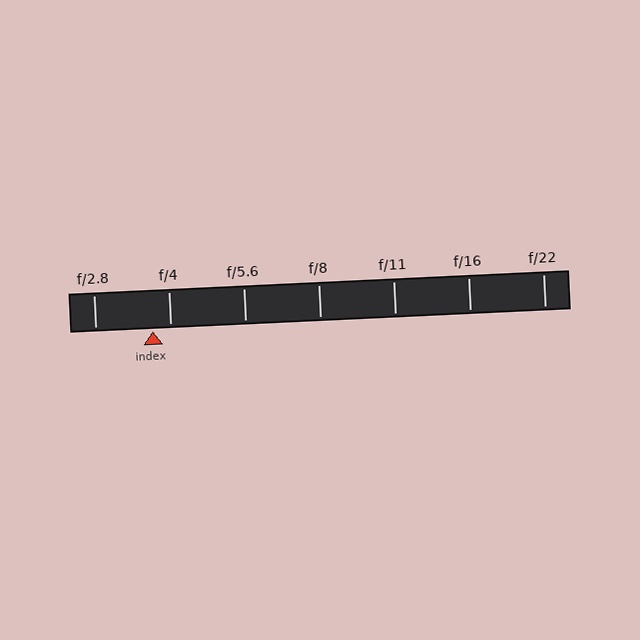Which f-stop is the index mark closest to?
The index mark is closest to f/4.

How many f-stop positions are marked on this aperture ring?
There are 7 f-stop positions marked.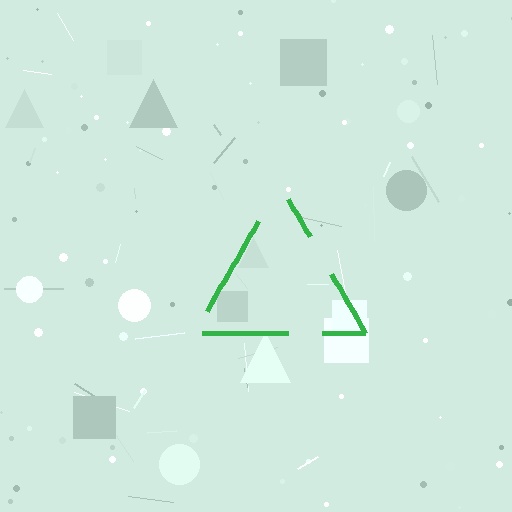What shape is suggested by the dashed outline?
The dashed outline suggests a triangle.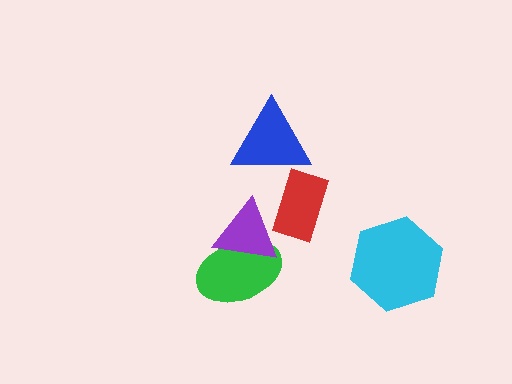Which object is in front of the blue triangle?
The red rectangle is in front of the blue triangle.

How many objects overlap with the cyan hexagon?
0 objects overlap with the cyan hexagon.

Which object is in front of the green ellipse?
The purple triangle is in front of the green ellipse.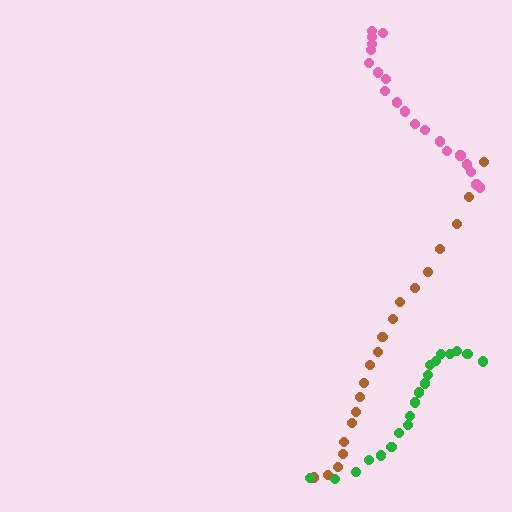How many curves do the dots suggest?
There are 3 distinct paths.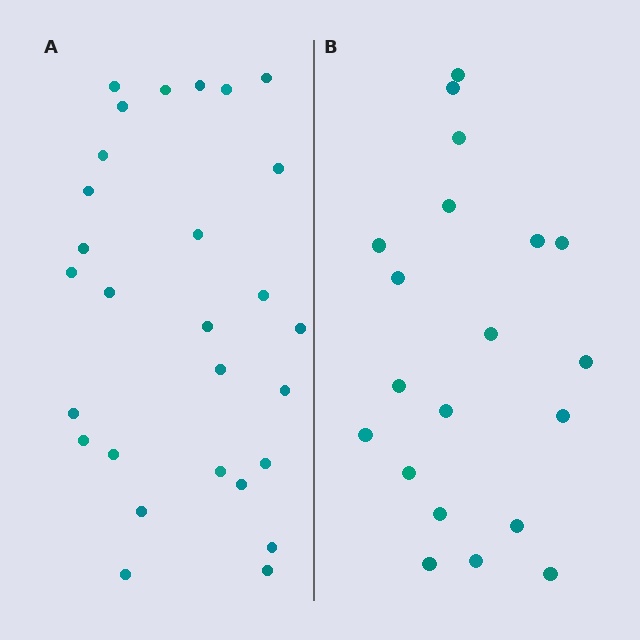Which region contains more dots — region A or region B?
Region A (the left region) has more dots.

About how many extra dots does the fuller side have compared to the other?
Region A has roughly 8 or so more dots than region B.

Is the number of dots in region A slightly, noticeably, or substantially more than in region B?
Region A has noticeably more, but not dramatically so. The ratio is roughly 1.4 to 1.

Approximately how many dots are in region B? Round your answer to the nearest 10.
About 20 dots.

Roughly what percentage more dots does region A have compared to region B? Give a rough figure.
About 40% more.